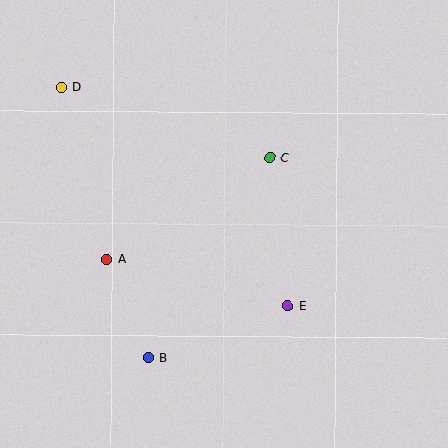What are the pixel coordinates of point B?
Point B is at (148, 357).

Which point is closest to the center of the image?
Point C at (270, 158) is closest to the center.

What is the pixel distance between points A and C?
The distance between A and C is 192 pixels.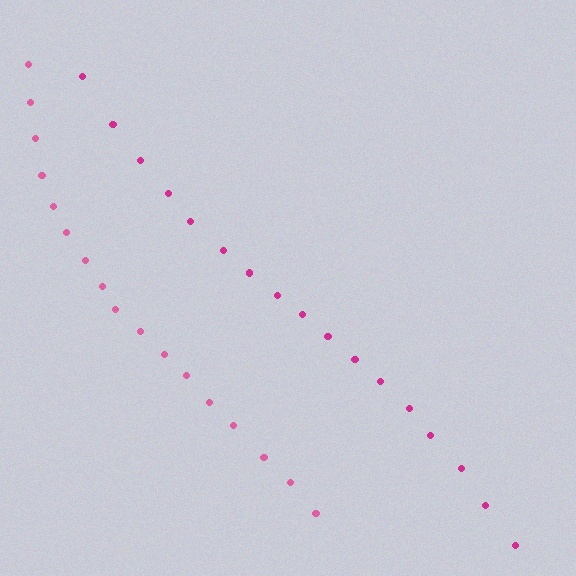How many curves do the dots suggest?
There are 2 distinct paths.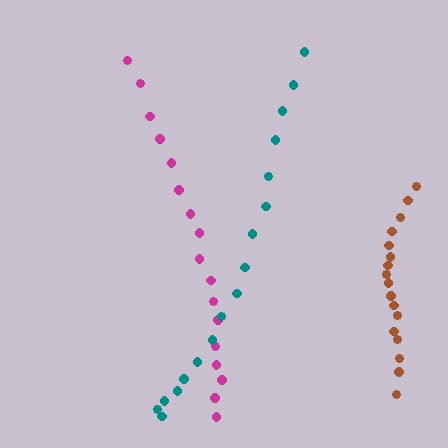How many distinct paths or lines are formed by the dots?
There are 3 distinct paths.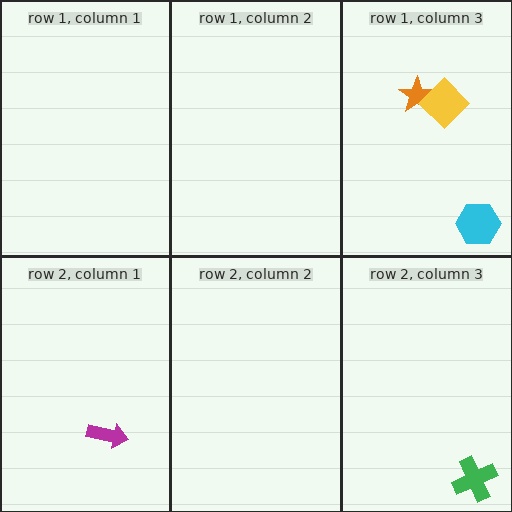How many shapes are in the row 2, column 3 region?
1.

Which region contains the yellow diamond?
The row 1, column 3 region.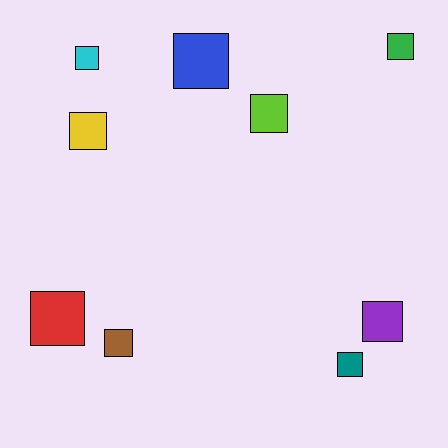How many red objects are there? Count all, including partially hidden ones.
There is 1 red object.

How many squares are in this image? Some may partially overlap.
There are 9 squares.